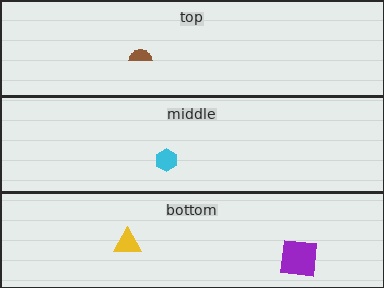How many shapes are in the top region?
1.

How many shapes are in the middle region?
1.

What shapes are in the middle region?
The cyan hexagon.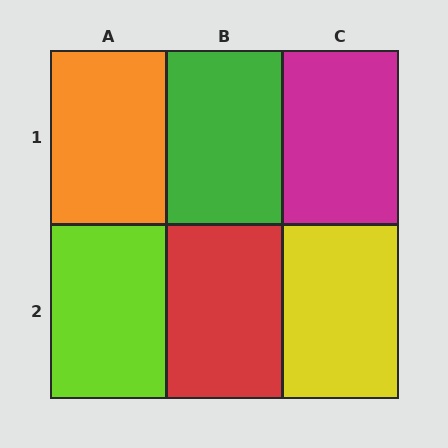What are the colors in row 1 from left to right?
Orange, green, magenta.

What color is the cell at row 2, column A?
Lime.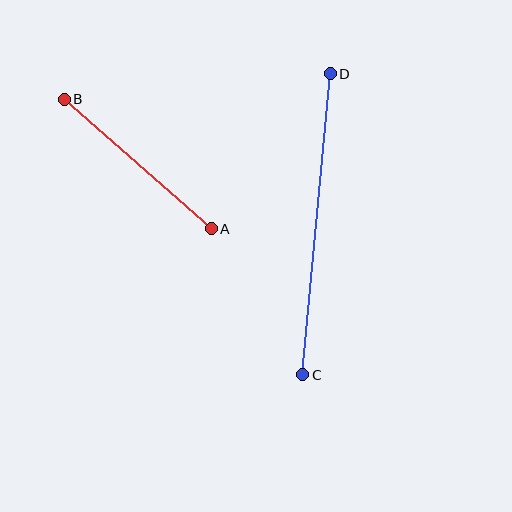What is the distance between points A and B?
The distance is approximately 196 pixels.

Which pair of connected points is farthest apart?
Points C and D are farthest apart.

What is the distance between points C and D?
The distance is approximately 302 pixels.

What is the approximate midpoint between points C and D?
The midpoint is at approximately (316, 224) pixels.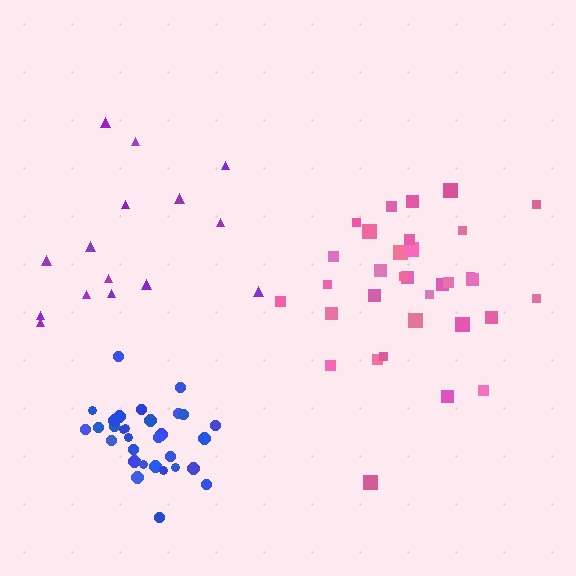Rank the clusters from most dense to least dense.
blue, pink, purple.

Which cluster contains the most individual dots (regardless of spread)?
Pink (34).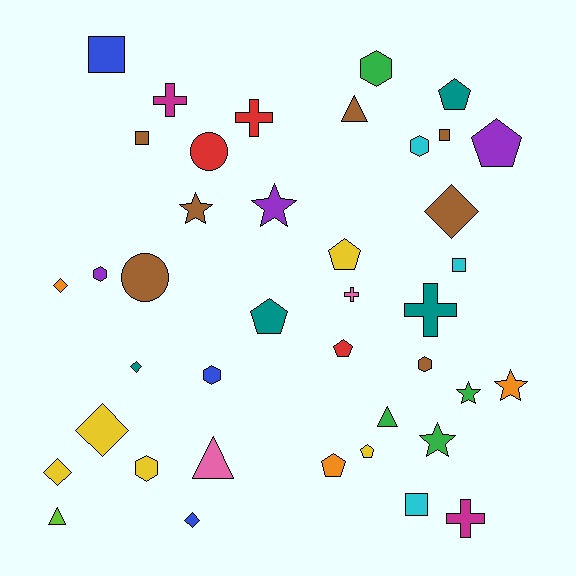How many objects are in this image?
There are 40 objects.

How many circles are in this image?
There are 2 circles.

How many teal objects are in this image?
There are 4 teal objects.